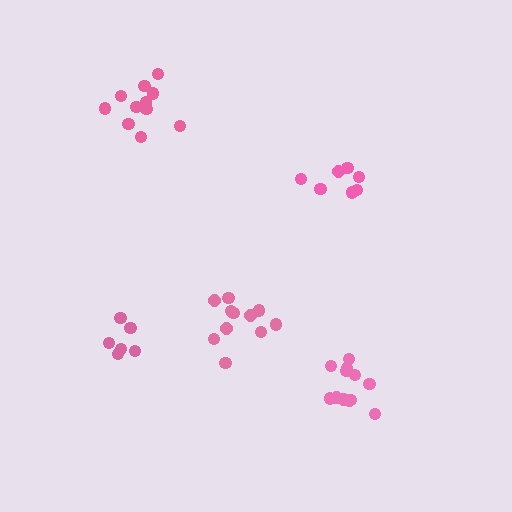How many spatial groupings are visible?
There are 5 spatial groupings.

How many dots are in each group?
Group 1: 6 dots, Group 2: 11 dots, Group 3: 11 dots, Group 4: 7 dots, Group 5: 12 dots (47 total).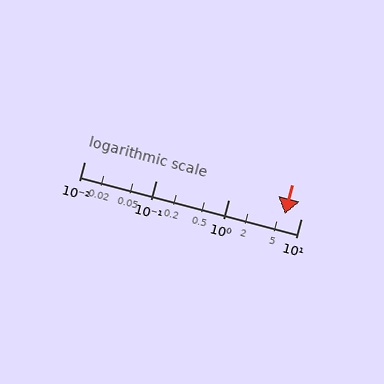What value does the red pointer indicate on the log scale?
The pointer indicates approximately 6.1.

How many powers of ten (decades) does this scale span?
The scale spans 3 decades, from 0.01 to 10.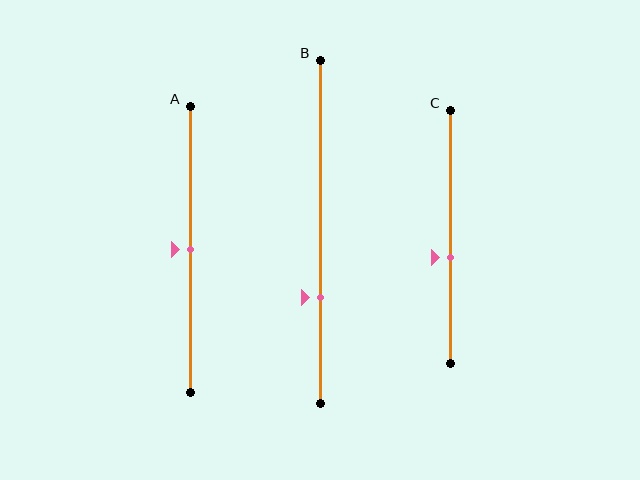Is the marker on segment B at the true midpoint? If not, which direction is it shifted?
No, the marker on segment B is shifted downward by about 19% of the segment length.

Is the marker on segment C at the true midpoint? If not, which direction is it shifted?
No, the marker on segment C is shifted downward by about 8% of the segment length.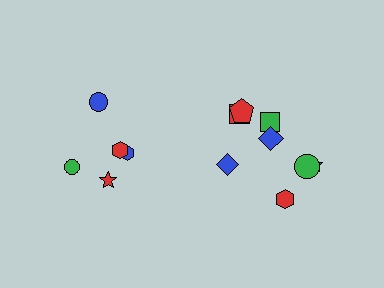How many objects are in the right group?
There are 8 objects.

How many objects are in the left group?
There are 5 objects.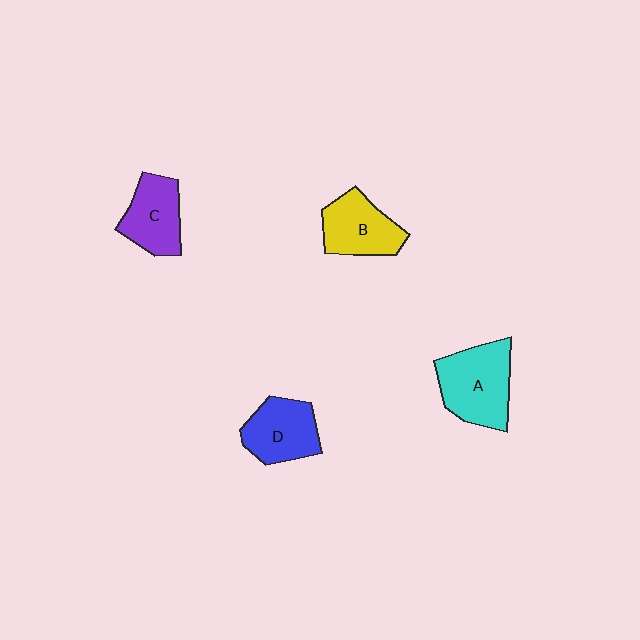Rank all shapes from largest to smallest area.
From largest to smallest: A (cyan), D (blue), B (yellow), C (purple).